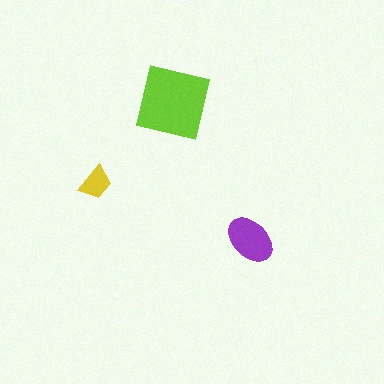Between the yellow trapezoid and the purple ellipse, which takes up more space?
The purple ellipse.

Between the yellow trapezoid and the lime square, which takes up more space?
The lime square.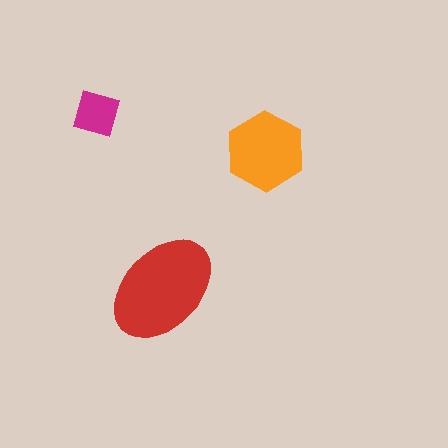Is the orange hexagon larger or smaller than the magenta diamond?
Larger.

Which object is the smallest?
The magenta diamond.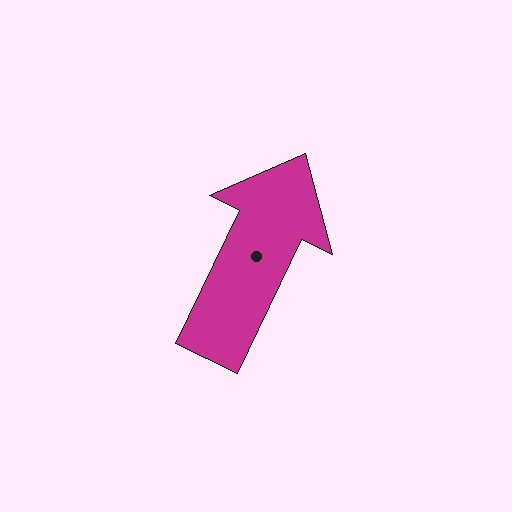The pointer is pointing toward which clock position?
Roughly 1 o'clock.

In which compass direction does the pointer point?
Northeast.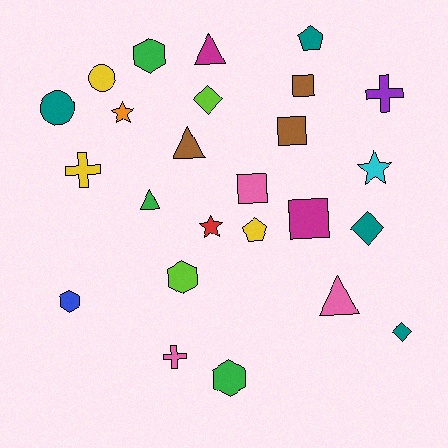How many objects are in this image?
There are 25 objects.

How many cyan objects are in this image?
There is 1 cyan object.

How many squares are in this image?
There are 4 squares.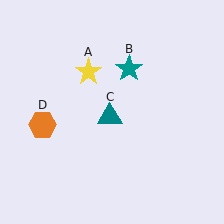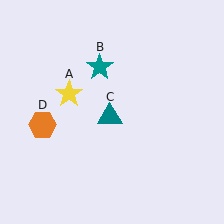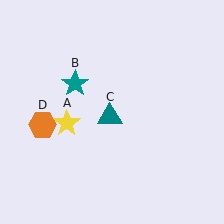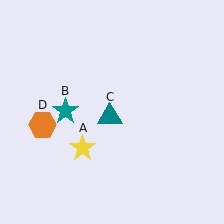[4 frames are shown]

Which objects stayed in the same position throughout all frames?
Teal triangle (object C) and orange hexagon (object D) remained stationary.